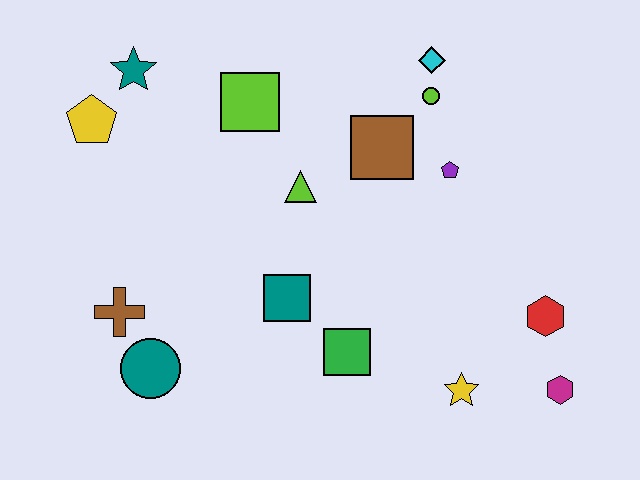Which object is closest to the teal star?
The yellow pentagon is closest to the teal star.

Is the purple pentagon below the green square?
No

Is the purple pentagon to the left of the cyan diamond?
No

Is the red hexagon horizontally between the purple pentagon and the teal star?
No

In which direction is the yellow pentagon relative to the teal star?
The yellow pentagon is below the teal star.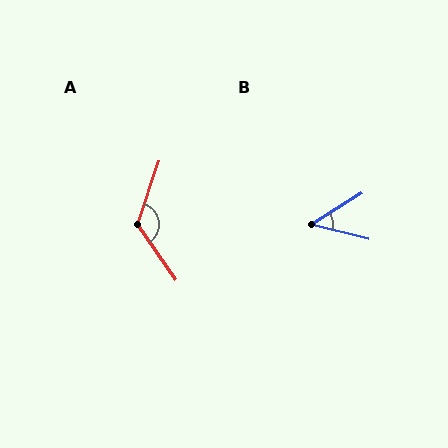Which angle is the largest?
A, at approximately 126 degrees.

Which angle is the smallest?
B, at approximately 47 degrees.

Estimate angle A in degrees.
Approximately 126 degrees.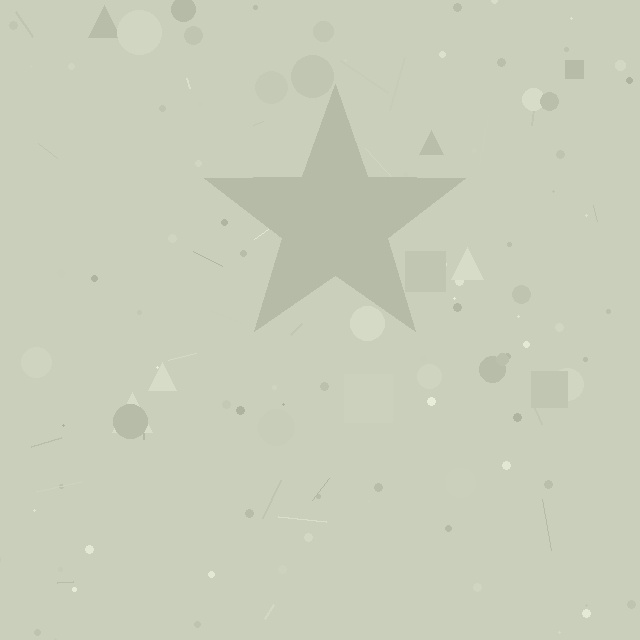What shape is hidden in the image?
A star is hidden in the image.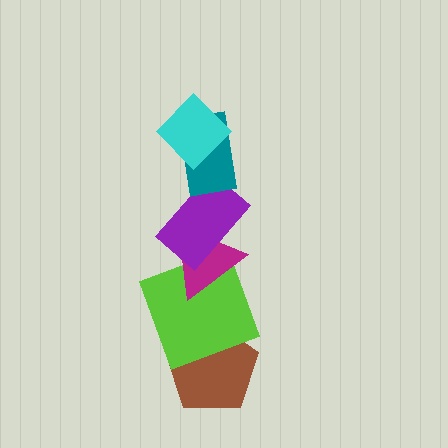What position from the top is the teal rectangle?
The teal rectangle is 2nd from the top.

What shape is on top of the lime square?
The magenta triangle is on top of the lime square.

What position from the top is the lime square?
The lime square is 5th from the top.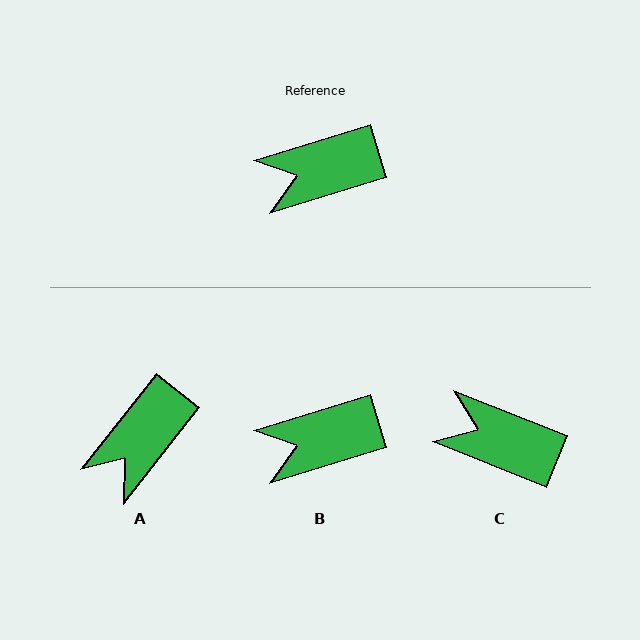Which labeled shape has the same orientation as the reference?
B.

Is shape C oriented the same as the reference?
No, it is off by about 39 degrees.